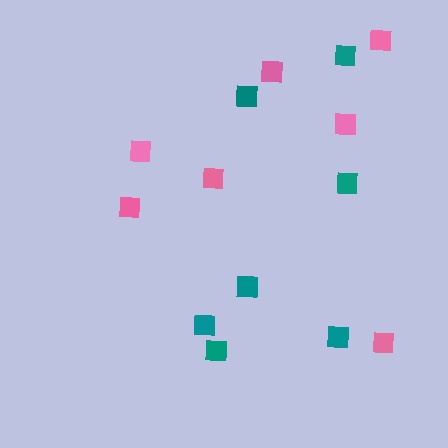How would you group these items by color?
There are 2 groups: one group of pink squares (7) and one group of teal squares (7).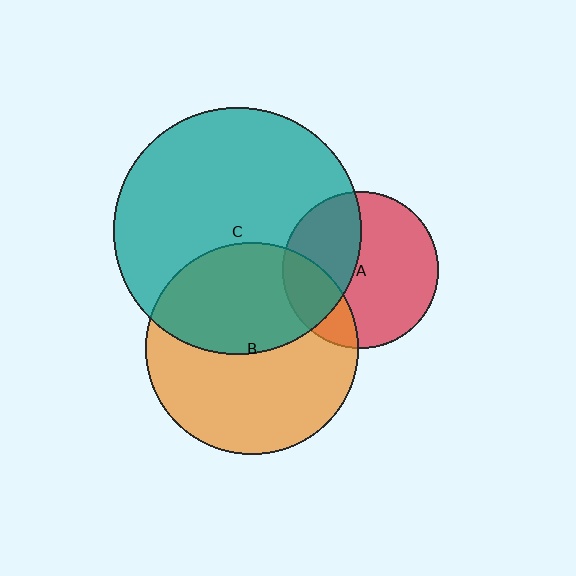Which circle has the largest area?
Circle C (teal).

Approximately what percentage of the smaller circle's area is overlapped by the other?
Approximately 25%.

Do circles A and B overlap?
Yes.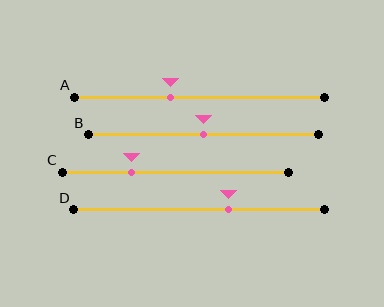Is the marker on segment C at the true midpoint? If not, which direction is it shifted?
No, the marker on segment C is shifted to the left by about 20% of the segment length.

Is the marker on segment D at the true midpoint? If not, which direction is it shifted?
No, the marker on segment D is shifted to the right by about 12% of the segment length.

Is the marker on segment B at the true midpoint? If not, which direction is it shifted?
Yes, the marker on segment B is at the true midpoint.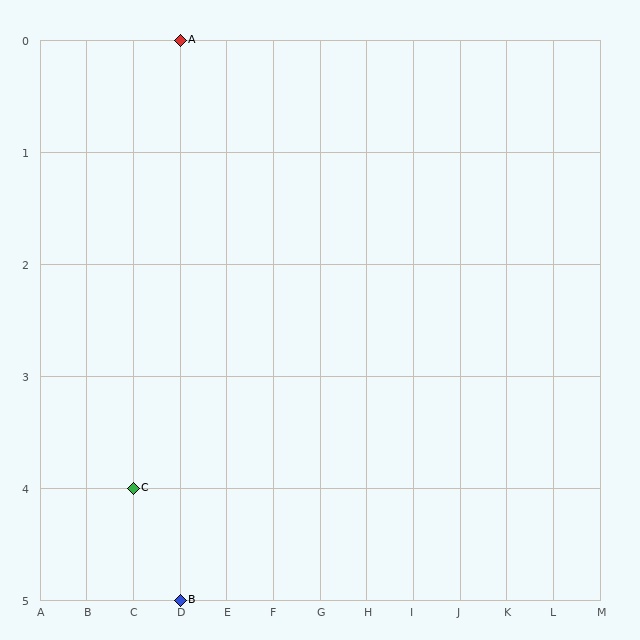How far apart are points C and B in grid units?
Points C and B are 1 column and 1 row apart (about 1.4 grid units diagonally).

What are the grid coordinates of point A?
Point A is at grid coordinates (D, 0).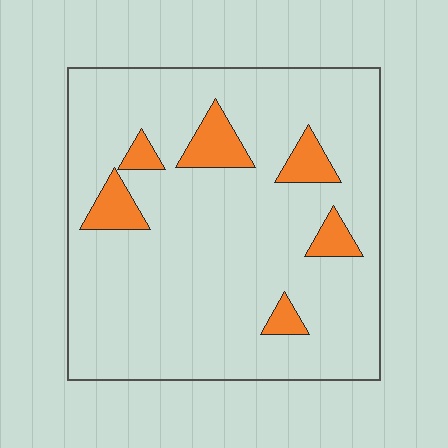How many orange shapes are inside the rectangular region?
6.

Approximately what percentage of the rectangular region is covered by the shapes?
Approximately 10%.